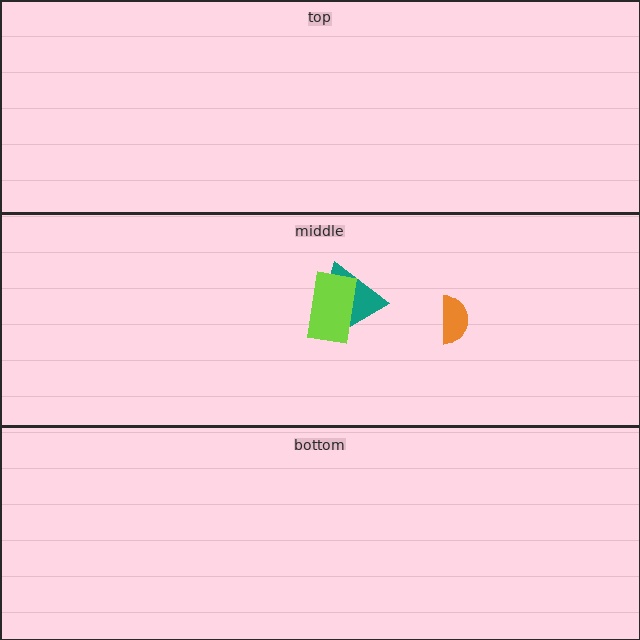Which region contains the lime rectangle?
The middle region.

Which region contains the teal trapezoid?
The middle region.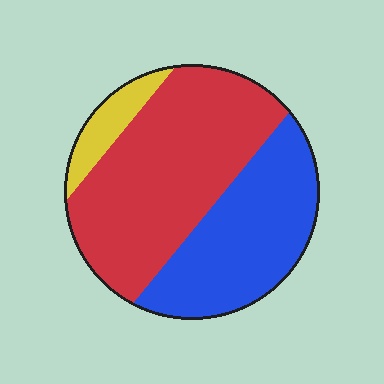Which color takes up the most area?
Red, at roughly 55%.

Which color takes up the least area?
Yellow, at roughly 10%.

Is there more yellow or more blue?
Blue.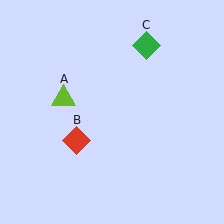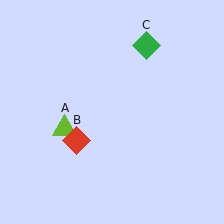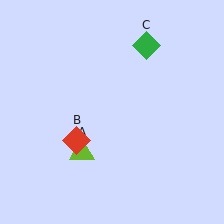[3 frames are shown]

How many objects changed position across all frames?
1 object changed position: lime triangle (object A).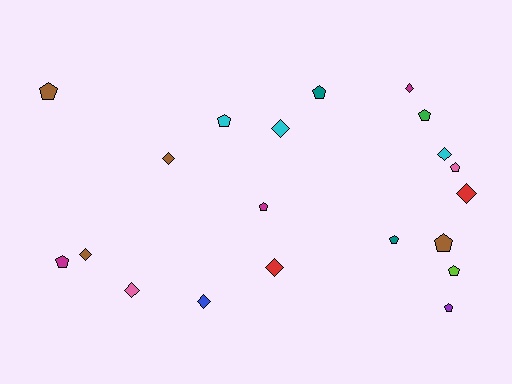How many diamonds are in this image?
There are 9 diamonds.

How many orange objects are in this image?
There are no orange objects.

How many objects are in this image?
There are 20 objects.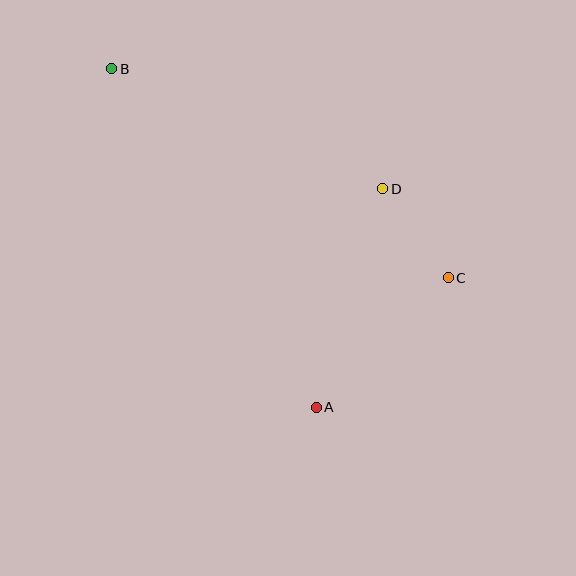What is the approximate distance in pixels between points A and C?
The distance between A and C is approximately 184 pixels.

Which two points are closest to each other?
Points C and D are closest to each other.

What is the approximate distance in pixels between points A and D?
The distance between A and D is approximately 228 pixels.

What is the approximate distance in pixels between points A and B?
The distance between A and B is approximately 396 pixels.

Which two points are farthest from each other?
Points B and C are farthest from each other.